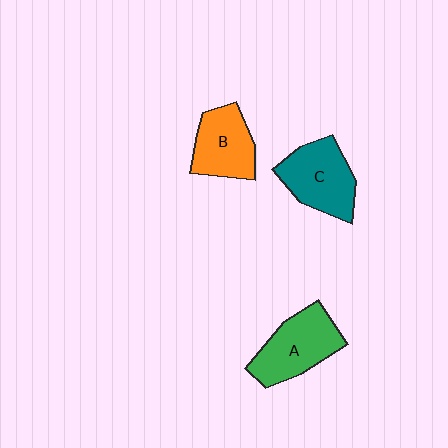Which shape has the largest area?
Shape A (green).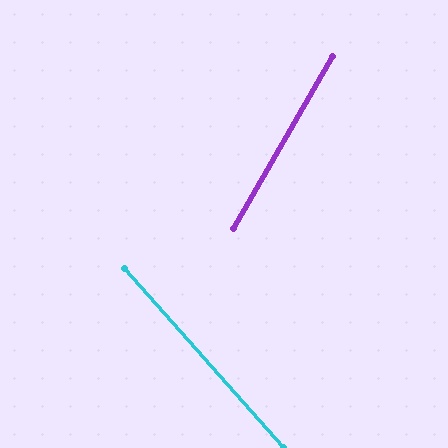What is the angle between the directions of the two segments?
Approximately 71 degrees.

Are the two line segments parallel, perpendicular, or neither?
Neither parallel nor perpendicular — they differ by about 71°.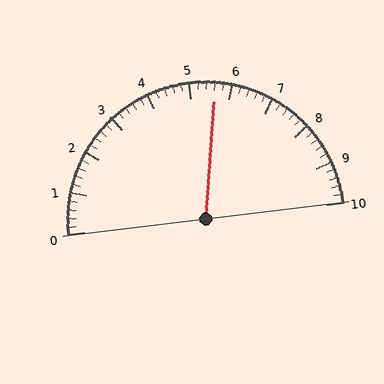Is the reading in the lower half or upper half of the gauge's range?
The reading is in the upper half of the range (0 to 10).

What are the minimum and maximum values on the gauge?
The gauge ranges from 0 to 10.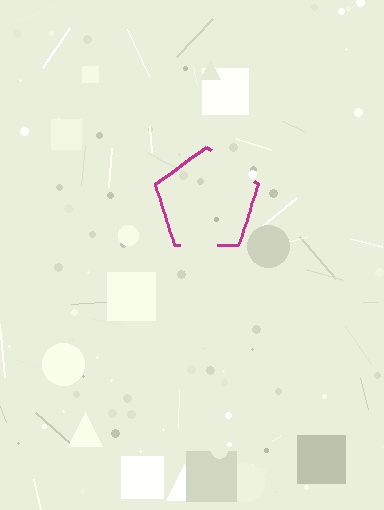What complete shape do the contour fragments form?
The contour fragments form a pentagon.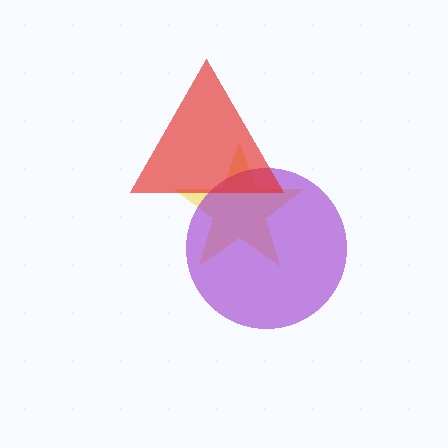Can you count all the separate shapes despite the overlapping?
Yes, there are 3 separate shapes.